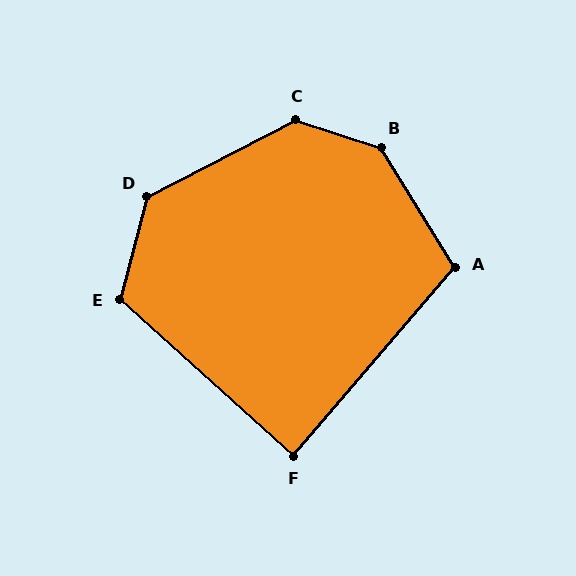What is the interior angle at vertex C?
Approximately 135 degrees (obtuse).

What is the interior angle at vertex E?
Approximately 118 degrees (obtuse).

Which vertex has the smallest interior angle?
F, at approximately 89 degrees.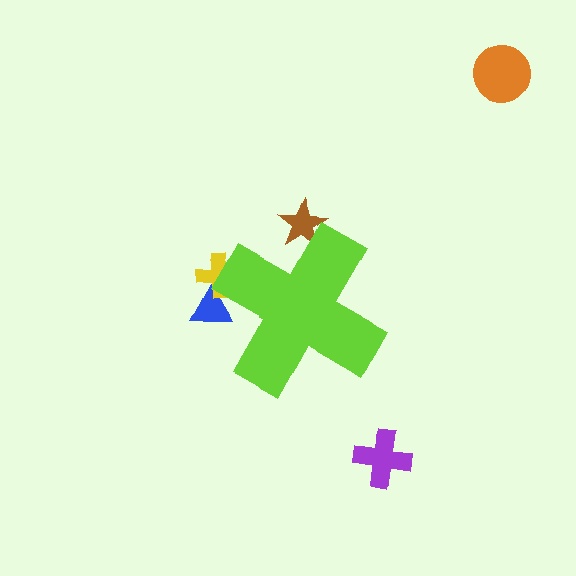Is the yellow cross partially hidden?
Yes, the yellow cross is partially hidden behind the lime cross.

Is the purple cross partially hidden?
No, the purple cross is fully visible.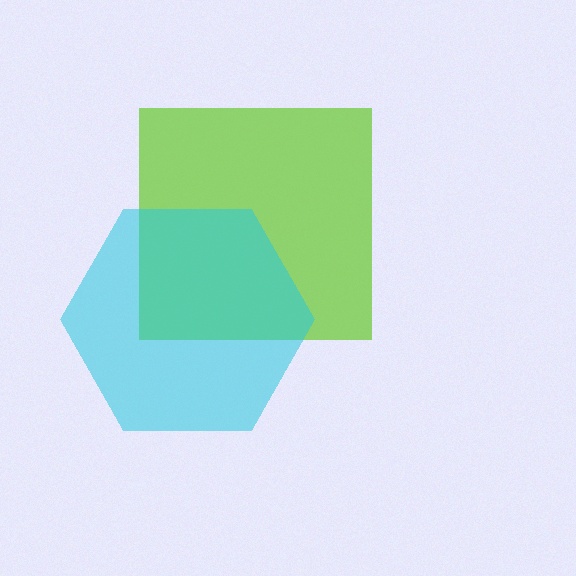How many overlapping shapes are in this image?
There are 2 overlapping shapes in the image.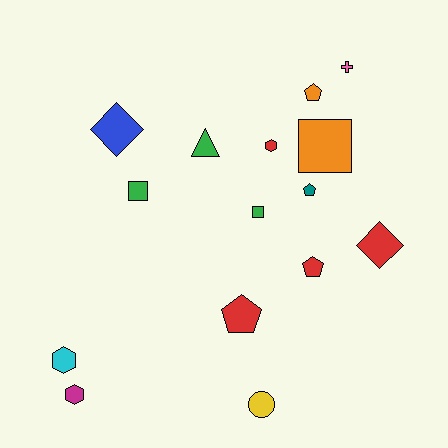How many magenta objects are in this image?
There is 1 magenta object.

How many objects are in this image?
There are 15 objects.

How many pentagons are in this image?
There are 4 pentagons.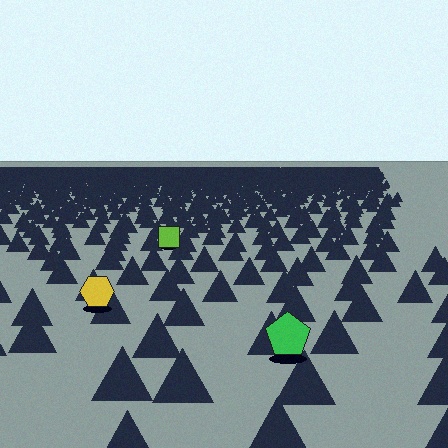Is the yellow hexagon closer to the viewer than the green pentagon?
No. The green pentagon is closer — you can tell from the texture gradient: the ground texture is coarser near it.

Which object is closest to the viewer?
The green pentagon is closest. The texture marks near it are larger and more spread out.